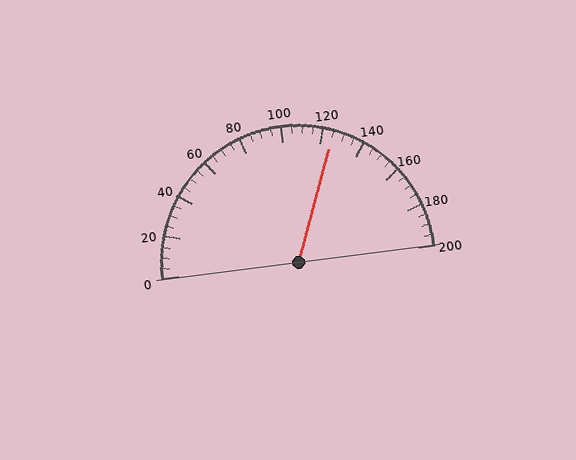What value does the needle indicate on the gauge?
The needle indicates approximately 125.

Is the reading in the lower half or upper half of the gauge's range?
The reading is in the upper half of the range (0 to 200).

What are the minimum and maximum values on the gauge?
The gauge ranges from 0 to 200.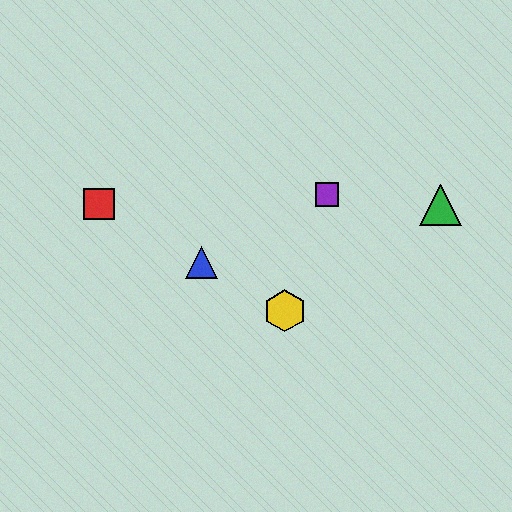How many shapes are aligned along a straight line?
3 shapes (the red square, the blue triangle, the yellow hexagon) are aligned along a straight line.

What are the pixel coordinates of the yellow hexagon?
The yellow hexagon is at (285, 311).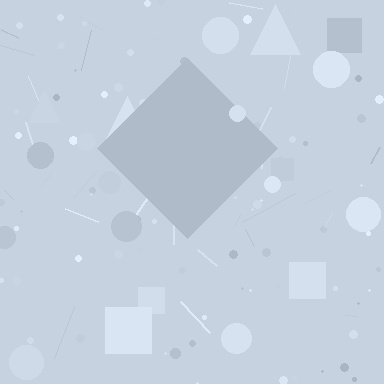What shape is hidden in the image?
A diamond is hidden in the image.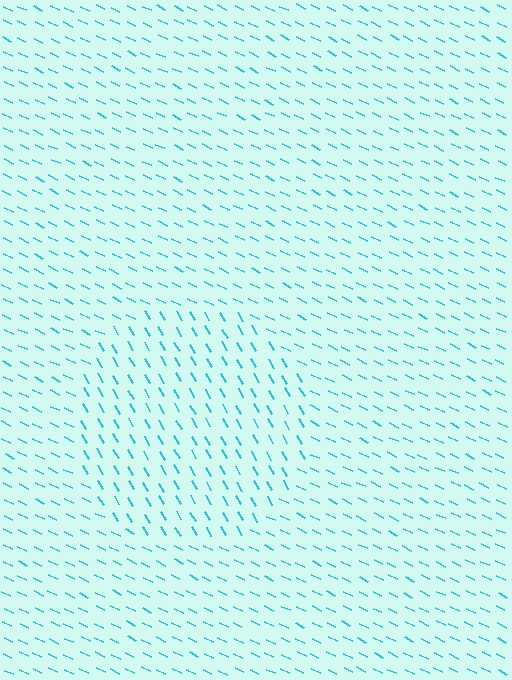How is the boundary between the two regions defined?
The boundary is defined purely by a change in line orientation (approximately 33 degrees difference). All lines are the same color and thickness.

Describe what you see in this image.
The image is filled with small cyan line segments. A circle region in the image has lines oriented differently from the surrounding lines, creating a visible texture boundary.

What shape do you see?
I see a circle.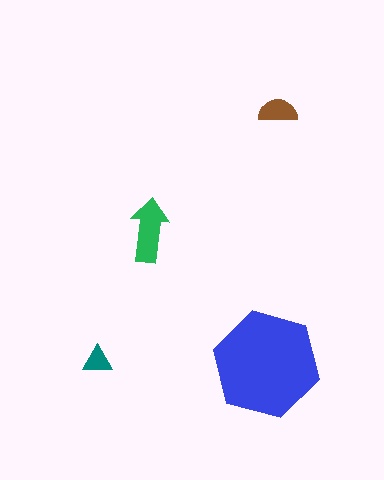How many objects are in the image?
There are 4 objects in the image.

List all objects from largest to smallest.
The blue hexagon, the green arrow, the brown semicircle, the teal triangle.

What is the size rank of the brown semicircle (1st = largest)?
3rd.